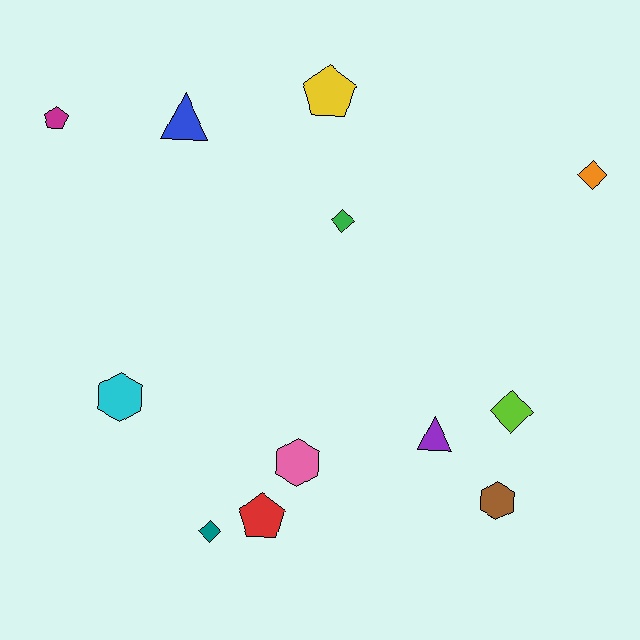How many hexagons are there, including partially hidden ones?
There are 3 hexagons.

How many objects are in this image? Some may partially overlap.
There are 12 objects.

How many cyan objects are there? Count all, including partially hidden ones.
There is 1 cyan object.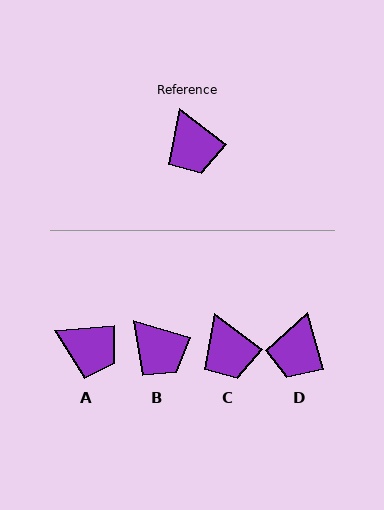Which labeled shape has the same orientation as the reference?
C.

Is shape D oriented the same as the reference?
No, it is off by about 37 degrees.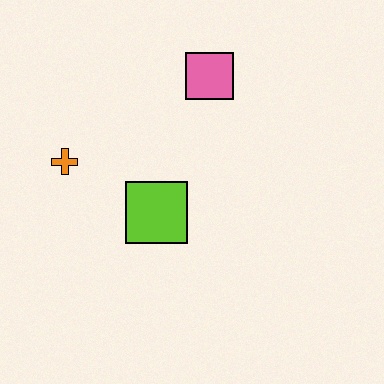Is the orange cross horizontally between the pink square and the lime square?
No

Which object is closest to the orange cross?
The lime square is closest to the orange cross.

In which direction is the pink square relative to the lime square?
The pink square is above the lime square.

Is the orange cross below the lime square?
No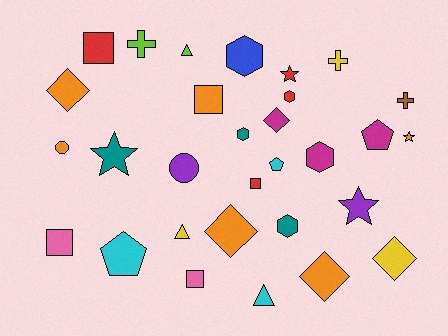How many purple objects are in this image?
There are 2 purple objects.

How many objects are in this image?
There are 30 objects.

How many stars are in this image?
There are 4 stars.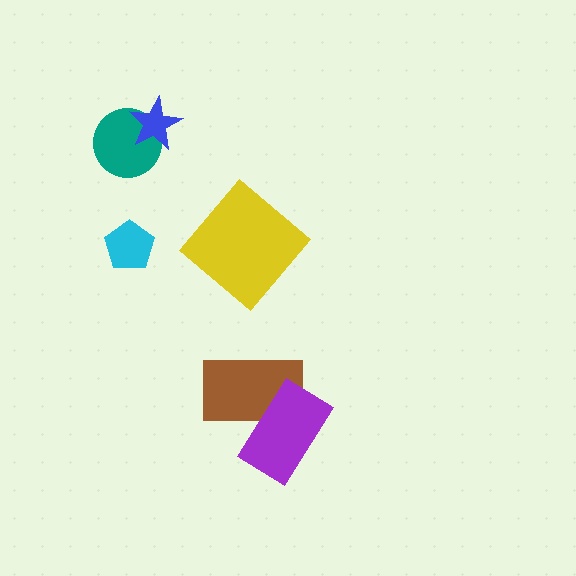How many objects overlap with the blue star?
1 object overlaps with the blue star.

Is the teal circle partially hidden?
Yes, it is partially covered by another shape.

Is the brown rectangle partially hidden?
Yes, it is partially covered by another shape.